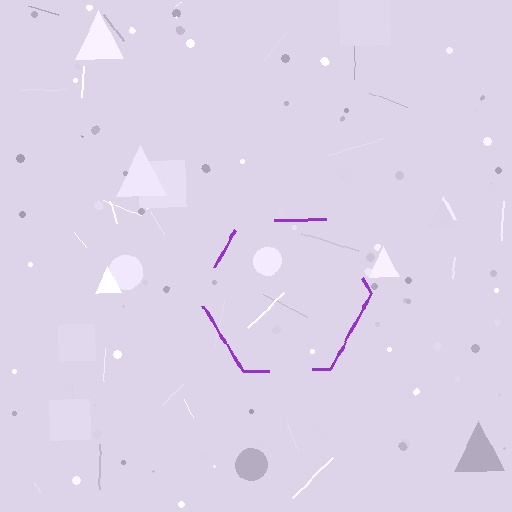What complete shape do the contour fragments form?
The contour fragments form a hexagon.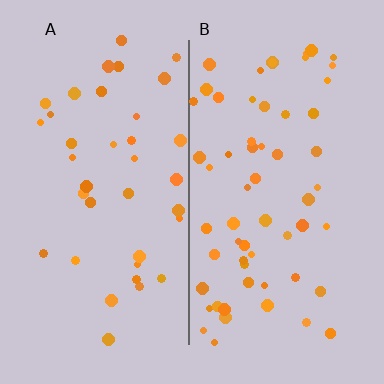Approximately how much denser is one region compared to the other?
Approximately 1.6× — region B over region A.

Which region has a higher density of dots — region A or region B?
B (the right).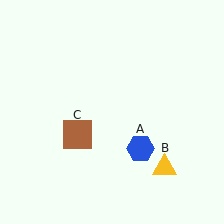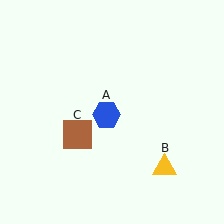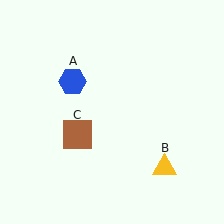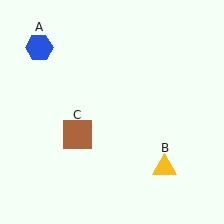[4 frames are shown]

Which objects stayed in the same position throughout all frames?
Yellow triangle (object B) and brown square (object C) remained stationary.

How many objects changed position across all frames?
1 object changed position: blue hexagon (object A).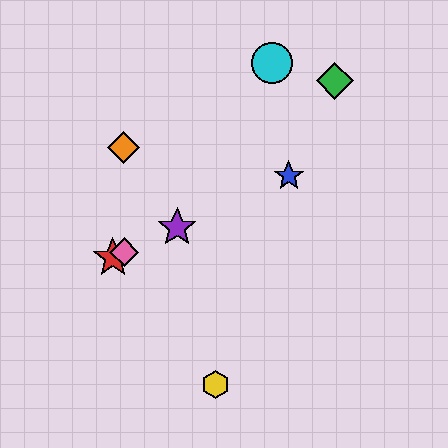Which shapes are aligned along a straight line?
The red star, the blue star, the purple star, the pink diamond are aligned along a straight line.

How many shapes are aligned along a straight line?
4 shapes (the red star, the blue star, the purple star, the pink diamond) are aligned along a straight line.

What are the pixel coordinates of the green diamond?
The green diamond is at (335, 81).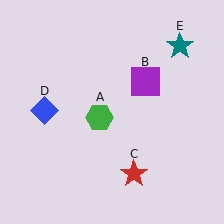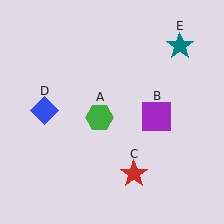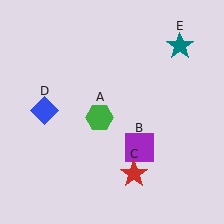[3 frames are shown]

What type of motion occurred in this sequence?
The purple square (object B) rotated clockwise around the center of the scene.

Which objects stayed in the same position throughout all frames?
Green hexagon (object A) and red star (object C) and blue diamond (object D) and teal star (object E) remained stationary.